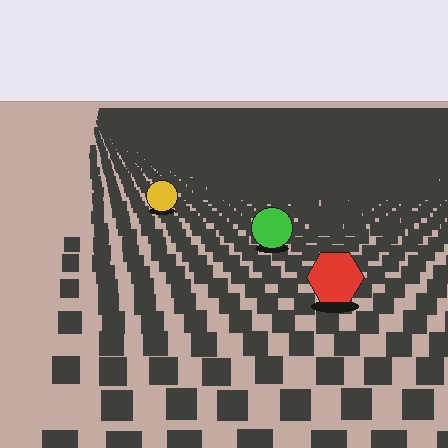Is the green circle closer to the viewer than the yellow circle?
Yes. The green circle is closer — you can tell from the texture gradient: the ground texture is coarser near it.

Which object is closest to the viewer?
The red hexagon is closest. The texture marks near it are larger and more spread out.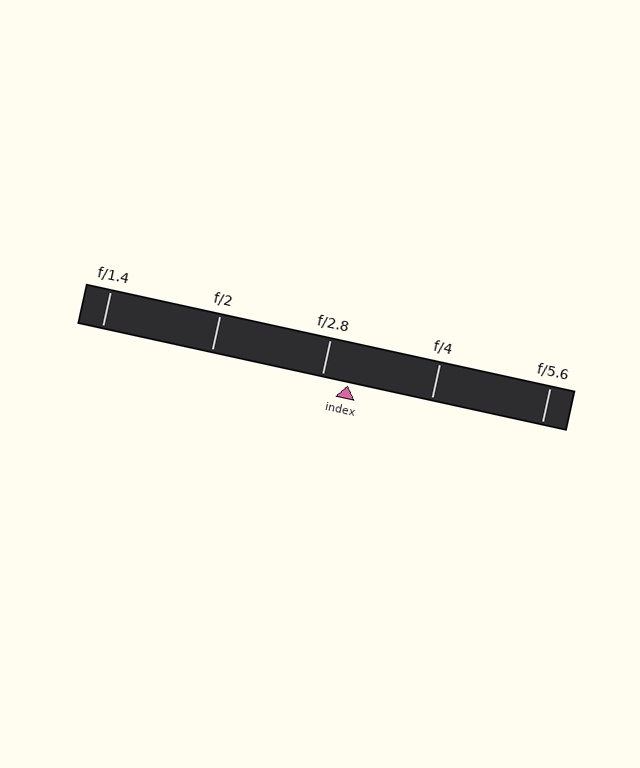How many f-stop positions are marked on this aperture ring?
There are 5 f-stop positions marked.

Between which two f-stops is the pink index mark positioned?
The index mark is between f/2.8 and f/4.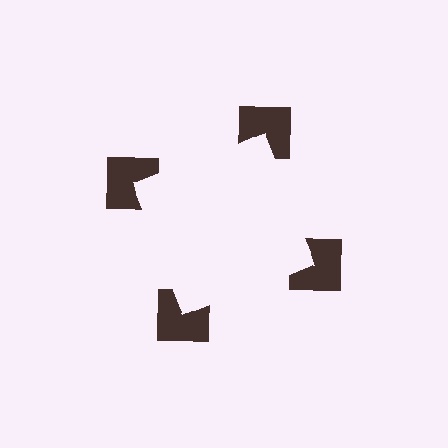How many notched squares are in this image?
There are 4 — one at each vertex of the illusory square.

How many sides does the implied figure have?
4 sides.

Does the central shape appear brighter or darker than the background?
It typically appears slightly brighter than the background, even though no actual brightness change is drawn.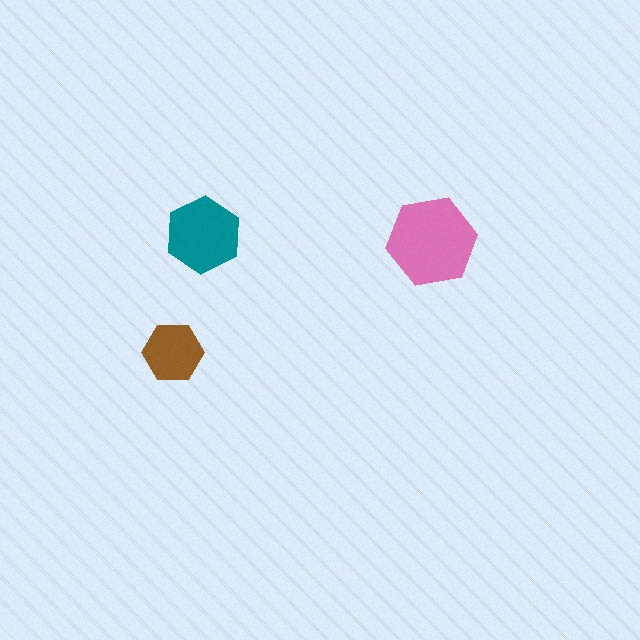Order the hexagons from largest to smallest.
the pink one, the teal one, the brown one.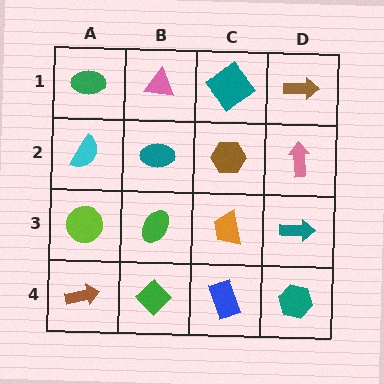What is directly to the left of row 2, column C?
A teal ellipse.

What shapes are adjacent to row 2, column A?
A green ellipse (row 1, column A), a lime circle (row 3, column A), a teal ellipse (row 2, column B).